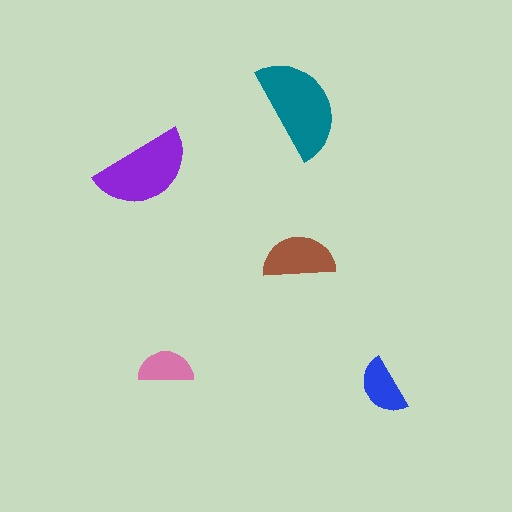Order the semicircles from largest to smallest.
the teal one, the purple one, the brown one, the blue one, the pink one.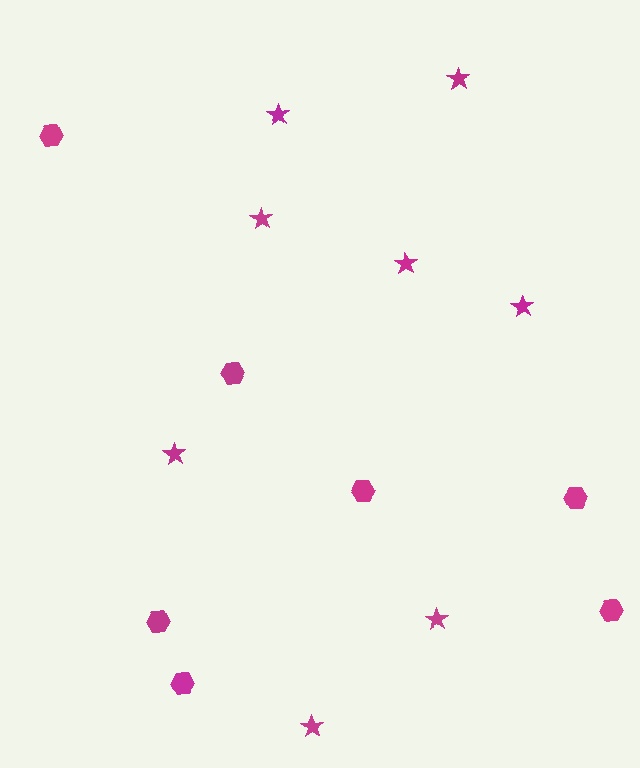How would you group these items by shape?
There are 2 groups: one group of hexagons (7) and one group of stars (8).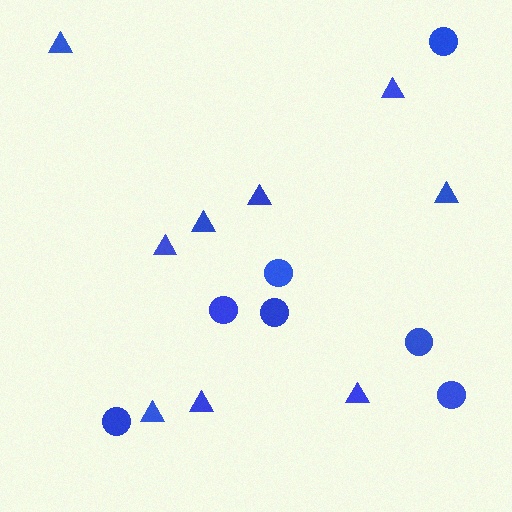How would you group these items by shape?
There are 2 groups: one group of triangles (9) and one group of circles (7).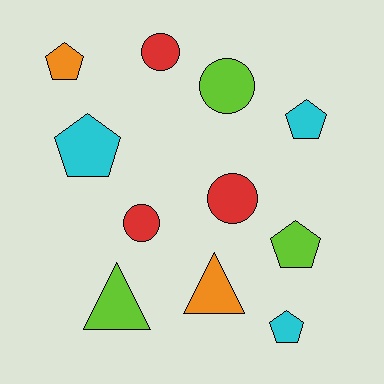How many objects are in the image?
There are 11 objects.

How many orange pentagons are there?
There is 1 orange pentagon.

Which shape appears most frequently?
Pentagon, with 5 objects.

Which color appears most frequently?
Lime, with 3 objects.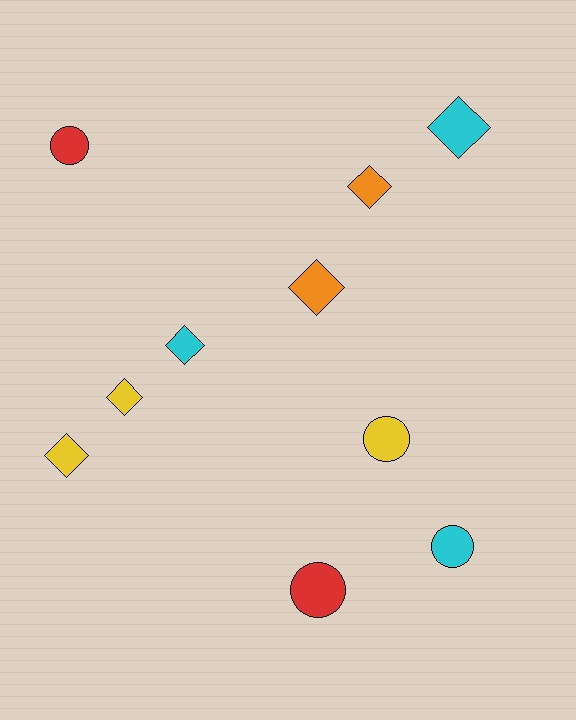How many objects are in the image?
There are 10 objects.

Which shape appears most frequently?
Diamond, with 6 objects.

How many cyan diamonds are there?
There are 2 cyan diamonds.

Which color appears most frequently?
Yellow, with 3 objects.